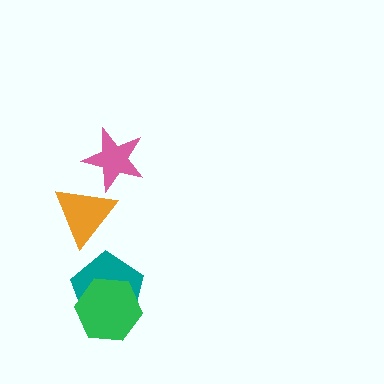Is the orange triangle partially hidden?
Yes, it is partially covered by another shape.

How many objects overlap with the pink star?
1 object overlaps with the pink star.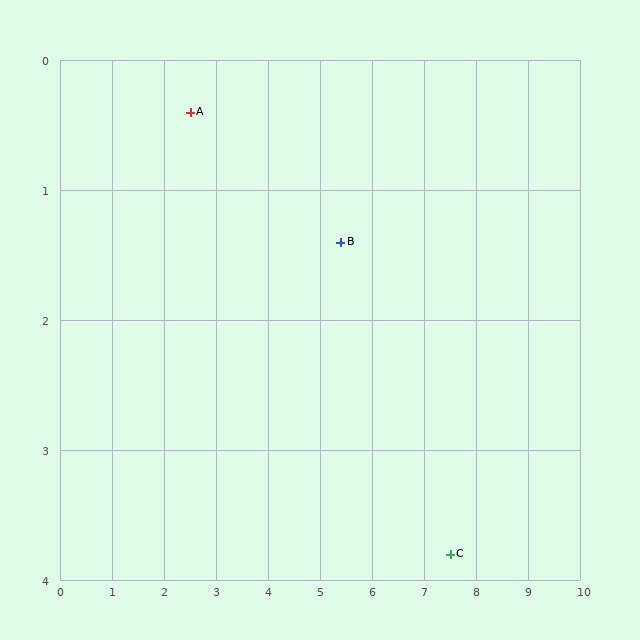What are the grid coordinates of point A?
Point A is at approximately (2.5, 0.4).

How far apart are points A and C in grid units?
Points A and C are about 6.0 grid units apart.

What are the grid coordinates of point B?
Point B is at approximately (5.4, 1.4).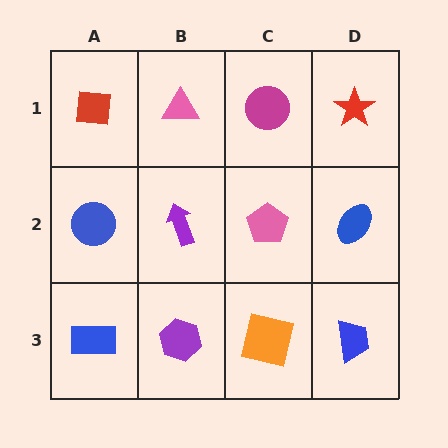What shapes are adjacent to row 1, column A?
A blue circle (row 2, column A), a pink triangle (row 1, column B).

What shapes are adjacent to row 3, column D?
A blue ellipse (row 2, column D), an orange square (row 3, column C).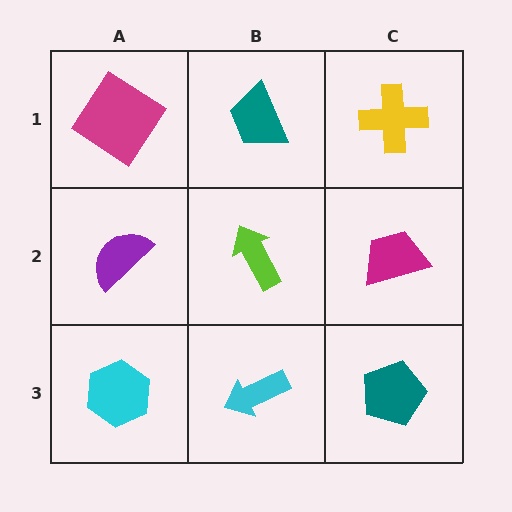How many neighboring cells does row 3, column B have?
3.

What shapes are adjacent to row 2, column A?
A magenta diamond (row 1, column A), a cyan hexagon (row 3, column A), a lime arrow (row 2, column B).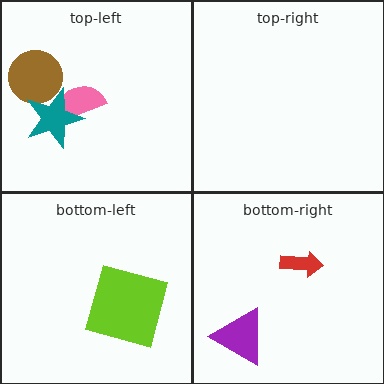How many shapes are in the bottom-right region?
2.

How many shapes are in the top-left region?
3.